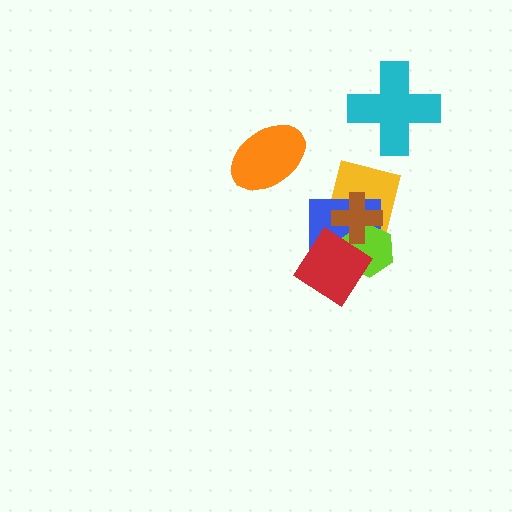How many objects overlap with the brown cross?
4 objects overlap with the brown cross.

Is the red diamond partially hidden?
No, no other shape covers it.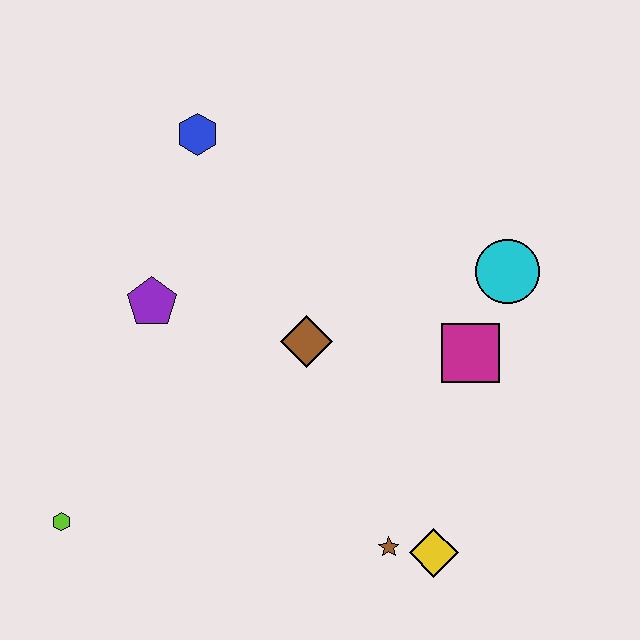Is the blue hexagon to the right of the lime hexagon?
Yes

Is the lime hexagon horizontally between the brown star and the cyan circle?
No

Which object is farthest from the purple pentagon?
The yellow diamond is farthest from the purple pentagon.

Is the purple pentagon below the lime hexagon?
No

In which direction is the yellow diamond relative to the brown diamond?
The yellow diamond is below the brown diamond.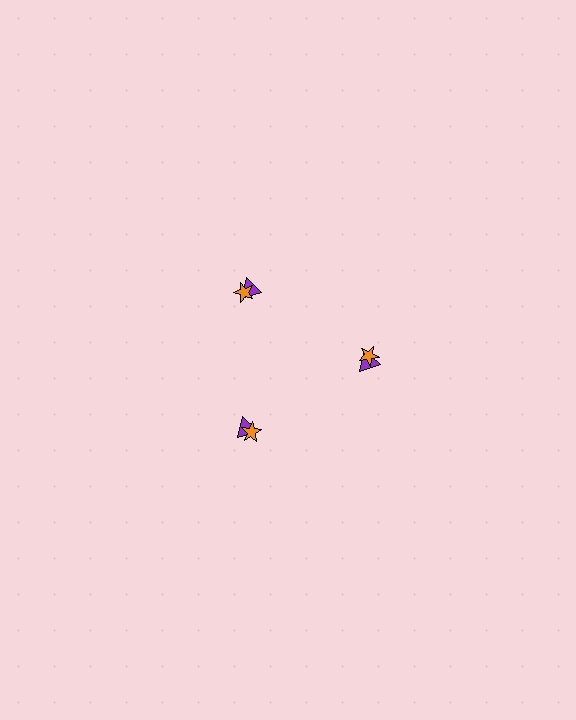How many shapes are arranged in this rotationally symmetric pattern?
There are 6 shapes, arranged in 3 groups of 2.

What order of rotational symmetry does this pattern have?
This pattern has 3-fold rotational symmetry.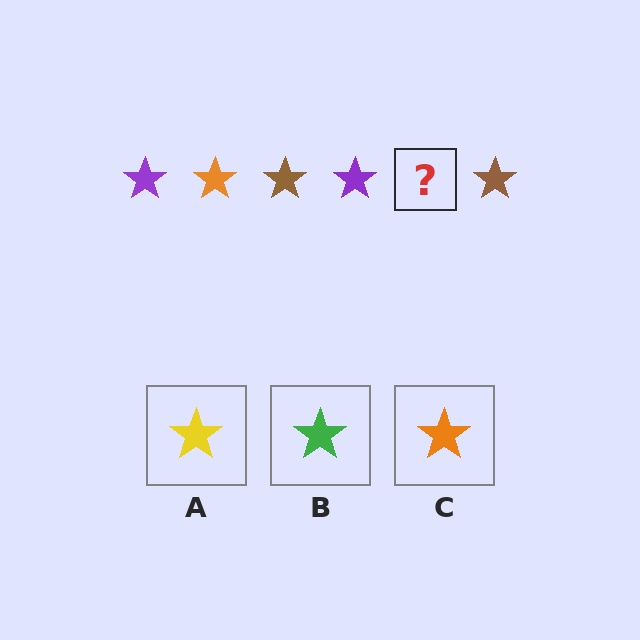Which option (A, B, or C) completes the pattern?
C.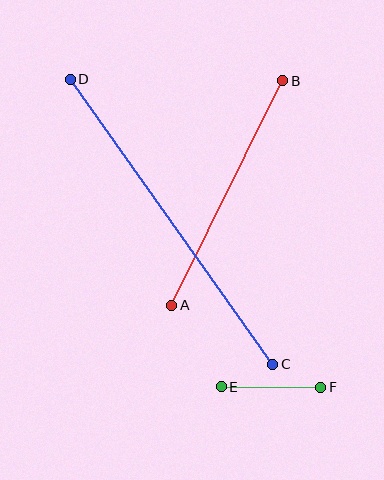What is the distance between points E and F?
The distance is approximately 99 pixels.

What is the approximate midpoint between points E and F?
The midpoint is at approximately (271, 387) pixels.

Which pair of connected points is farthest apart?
Points C and D are farthest apart.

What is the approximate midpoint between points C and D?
The midpoint is at approximately (171, 222) pixels.